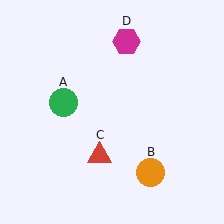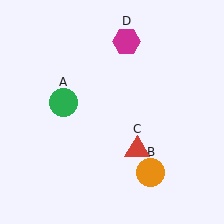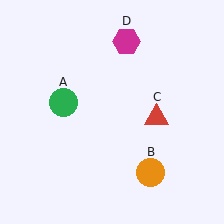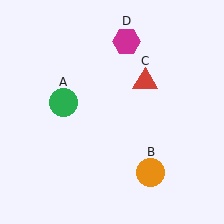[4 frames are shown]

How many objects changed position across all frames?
1 object changed position: red triangle (object C).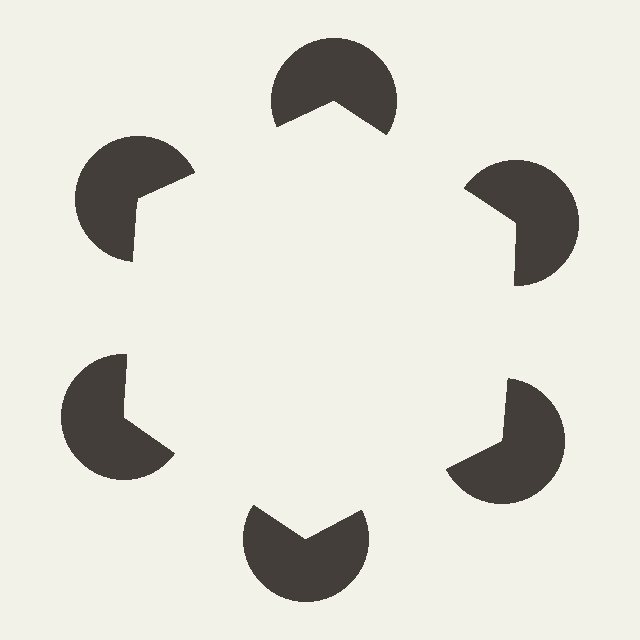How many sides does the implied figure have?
6 sides.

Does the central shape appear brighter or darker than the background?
It typically appears slightly brighter than the background, even though no actual brightness change is drawn.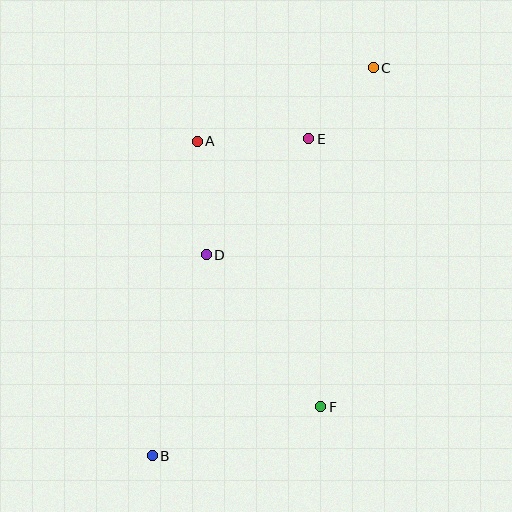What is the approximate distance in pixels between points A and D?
The distance between A and D is approximately 114 pixels.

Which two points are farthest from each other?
Points B and C are farthest from each other.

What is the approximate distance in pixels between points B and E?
The distance between B and E is approximately 353 pixels.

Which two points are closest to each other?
Points C and E are closest to each other.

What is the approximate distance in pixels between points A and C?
The distance between A and C is approximately 190 pixels.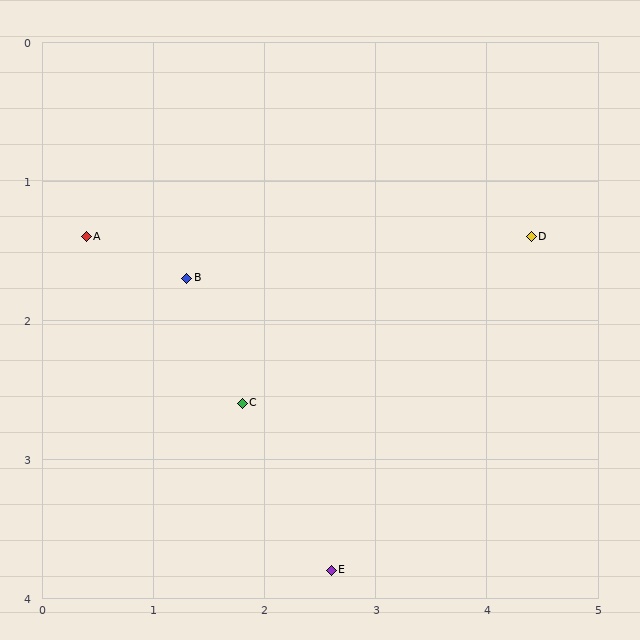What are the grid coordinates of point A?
Point A is at approximately (0.4, 1.4).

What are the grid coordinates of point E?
Point E is at approximately (2.6, 3.8).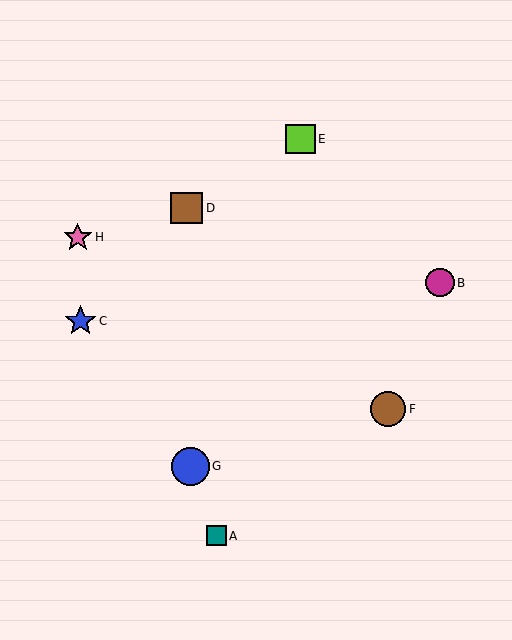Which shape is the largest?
The blue circle (labeled G) is the largest.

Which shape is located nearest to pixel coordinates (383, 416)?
The brown circle (labeled F) at (388, 409) is nearest to that location.